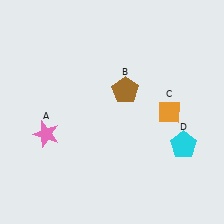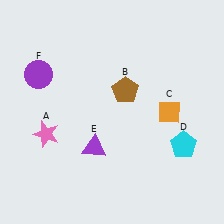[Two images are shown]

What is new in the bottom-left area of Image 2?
A purple triangle (E) was added in the bottom-left area of Image 2.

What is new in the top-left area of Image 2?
A purple circle (F) was added in the top-left area of Image 2.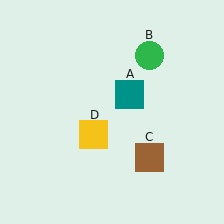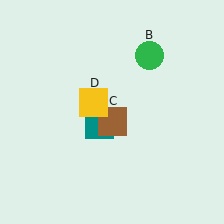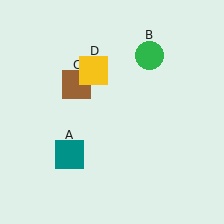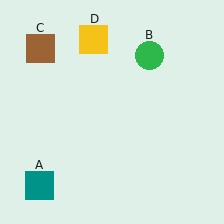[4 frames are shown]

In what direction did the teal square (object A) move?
The teal square (object A) moved down and to the left.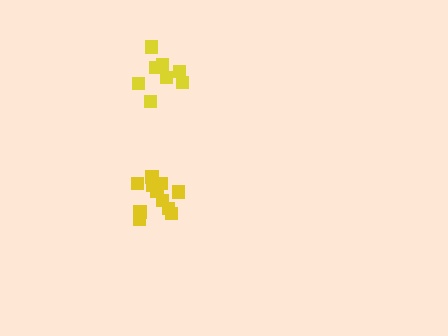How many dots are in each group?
Group 1: 11 dots, Group 2: 10 dots (21 total).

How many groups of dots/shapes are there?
There are 2 groups.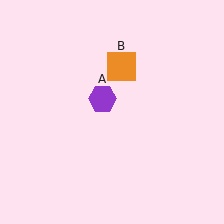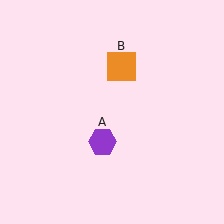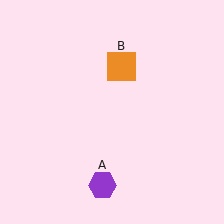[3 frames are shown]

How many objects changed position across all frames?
1 object changed position: purple hexagon (object A).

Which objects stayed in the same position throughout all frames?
Orange square (object B) remained stationary.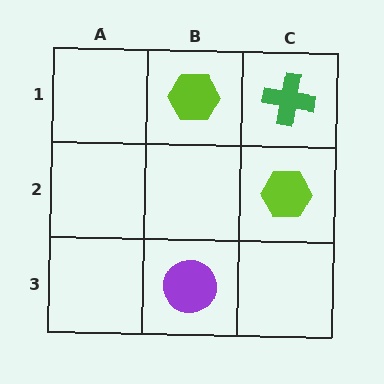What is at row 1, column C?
A green cross.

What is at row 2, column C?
A lime hexagon.